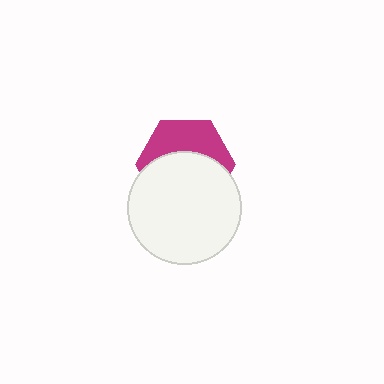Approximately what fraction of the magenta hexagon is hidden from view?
Roughly 57% of the magenta hexagon is hidden behind the white circle.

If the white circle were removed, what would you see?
You would see the complete magenta hexagon.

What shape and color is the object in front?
The object in front is a white circle.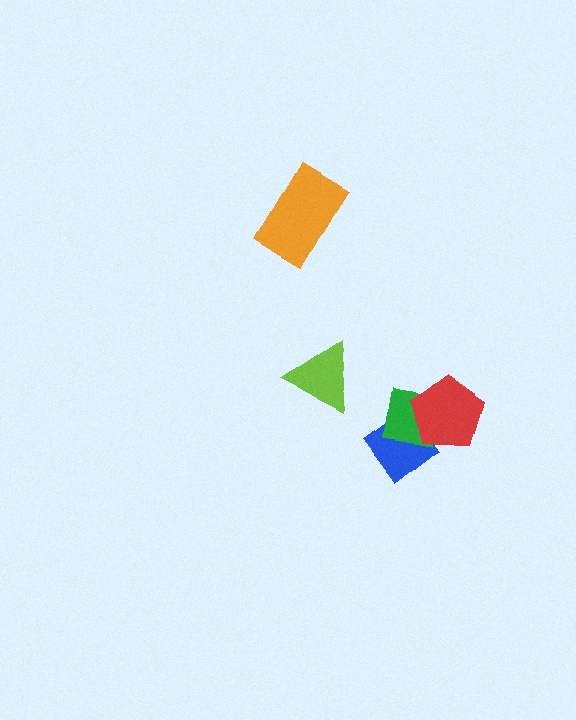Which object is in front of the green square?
The red pentagon is in front of the green square.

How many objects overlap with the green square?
2 objects overlap with the green square.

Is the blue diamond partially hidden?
Yes, it is partially covered by another shape.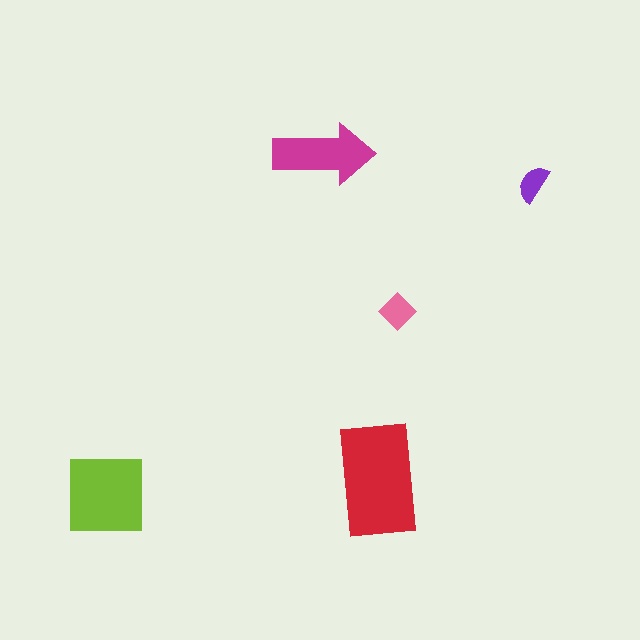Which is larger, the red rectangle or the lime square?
The red rectangle.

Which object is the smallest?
The purple semicircle.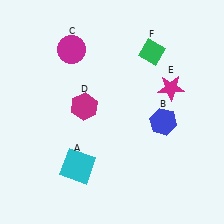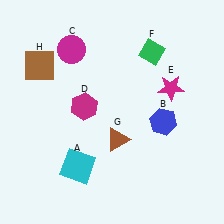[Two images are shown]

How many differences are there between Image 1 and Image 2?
There are 2 differences between the two images.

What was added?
A brown triangle (G), a brown square (H) were added in Image 2.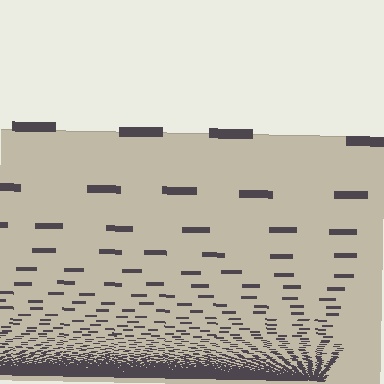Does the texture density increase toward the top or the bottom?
Density increases toward the bottom.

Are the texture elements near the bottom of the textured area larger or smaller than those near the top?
Smaller. The gradient is inverted — elements near the bottom are smaller and denser.